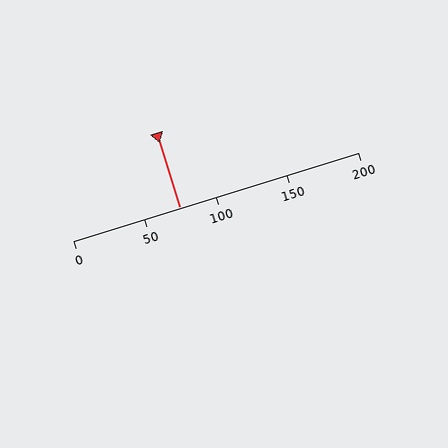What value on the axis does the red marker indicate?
The marker indicates approximately 75.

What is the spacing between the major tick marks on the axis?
The major ticks are spaced 50 apart.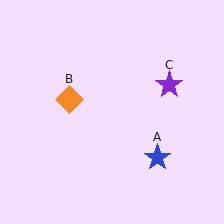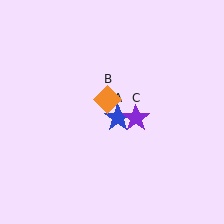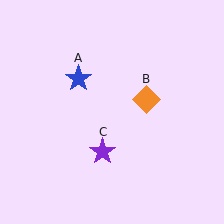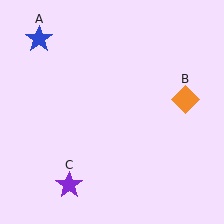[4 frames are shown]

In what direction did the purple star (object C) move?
The purple star (object C) moved down and to the left.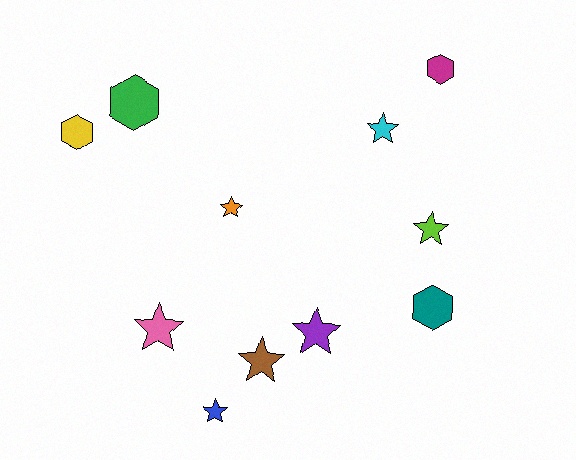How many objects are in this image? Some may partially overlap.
There are 11 objects.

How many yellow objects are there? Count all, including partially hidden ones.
There is 1 yellow object.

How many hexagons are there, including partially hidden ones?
There are 4 hexagons.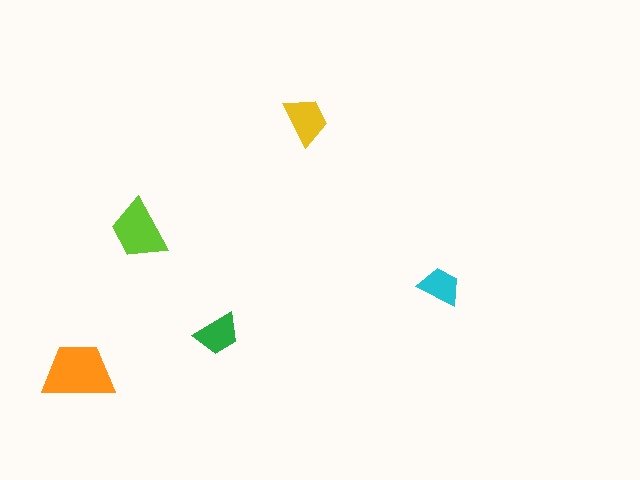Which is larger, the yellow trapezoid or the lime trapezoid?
The lime one.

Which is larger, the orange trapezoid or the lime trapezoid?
The orange one.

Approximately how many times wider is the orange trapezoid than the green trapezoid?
About 1.5 times wider.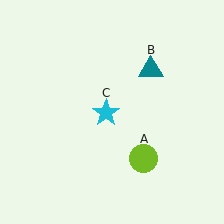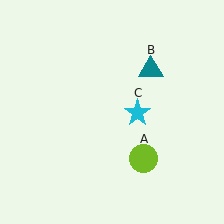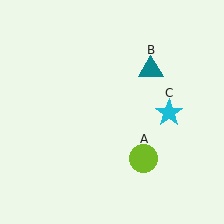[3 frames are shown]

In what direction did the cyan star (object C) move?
The cyan star (object C) moved right.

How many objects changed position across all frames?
1 object changed position: cyan star (object C).